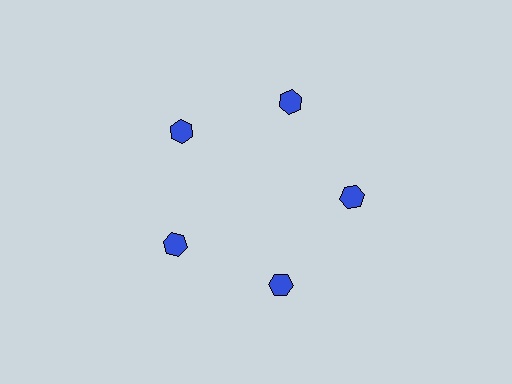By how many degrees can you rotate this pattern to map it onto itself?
The pattern maps onto itself every 72 degrees of rotation.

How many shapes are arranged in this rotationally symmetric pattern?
There are 5 shapes, arranged in 5 groups of 1.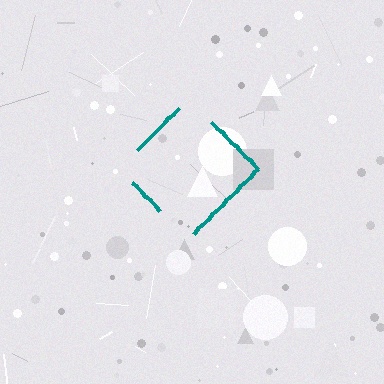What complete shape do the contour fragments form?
The contour fragments form a diamond.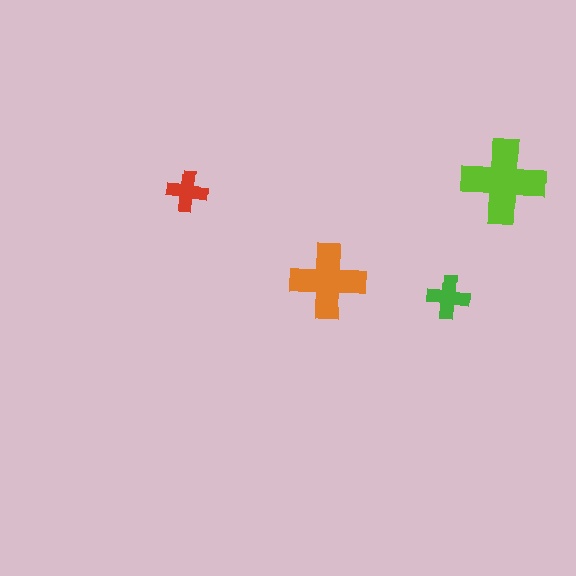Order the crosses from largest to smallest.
the lime one, the orange one, the green one, the red one.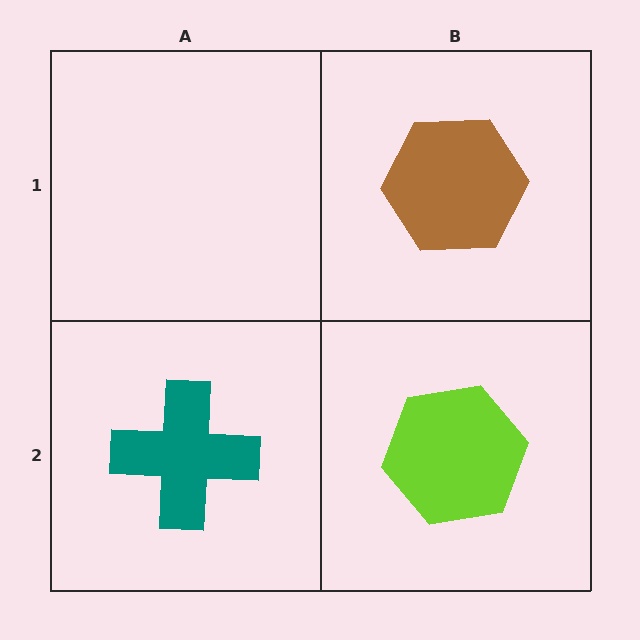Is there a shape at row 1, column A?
No, that cell is empty.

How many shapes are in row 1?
1 shape.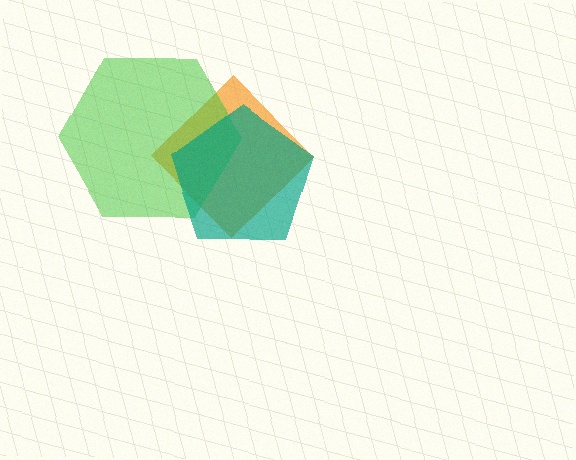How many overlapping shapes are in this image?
There are 3 overlapping shapes in the image.